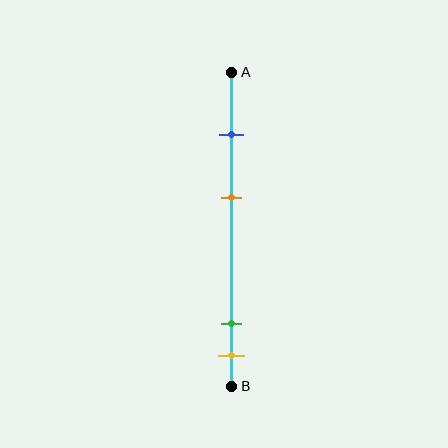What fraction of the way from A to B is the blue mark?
The blue mark is approximately 20% (0.2) of the way from A to B.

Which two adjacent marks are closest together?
The green and yellow marks are the closest adjacent pair.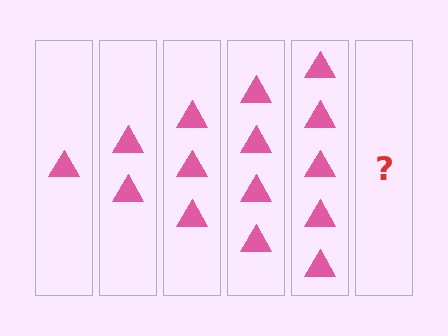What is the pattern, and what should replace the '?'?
The pattern is that each step adds one more triangle. The '?' should be 6 triangles.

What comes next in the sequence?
The next element should be 6 triangles.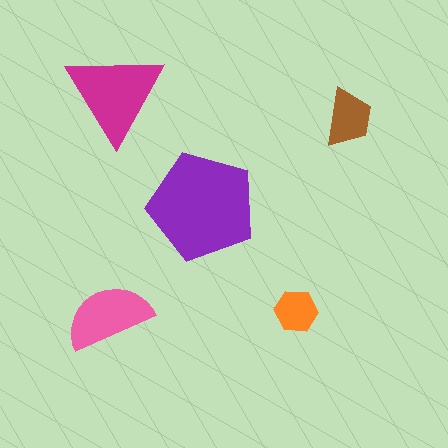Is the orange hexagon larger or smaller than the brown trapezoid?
Smaller.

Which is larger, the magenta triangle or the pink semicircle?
The magenta triangle.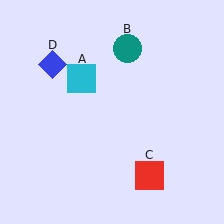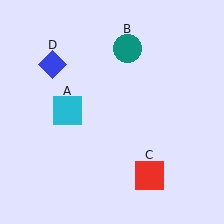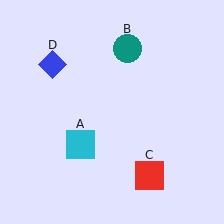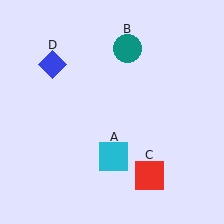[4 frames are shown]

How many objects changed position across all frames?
1 object changed position: cyan square (object A).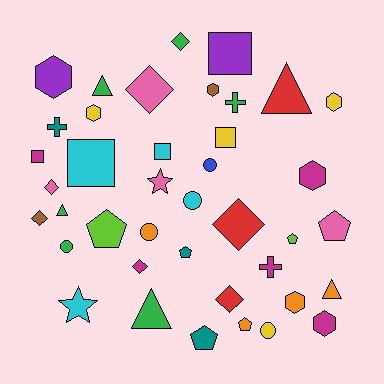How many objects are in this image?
There are 40 objects.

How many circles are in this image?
There are 5 circles.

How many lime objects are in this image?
There are 2 lime objects.